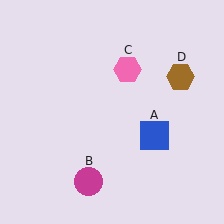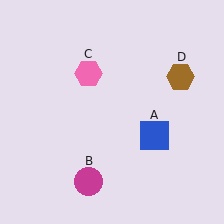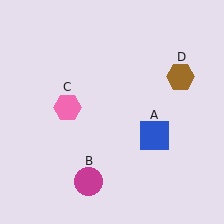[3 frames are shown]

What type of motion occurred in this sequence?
The pink hexagon (object C) rotated counterclockwise around the center of the scene.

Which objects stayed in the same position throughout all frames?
Blue square (object A) and magenta circle (object B) and brown hexagon (object D) remained stationary.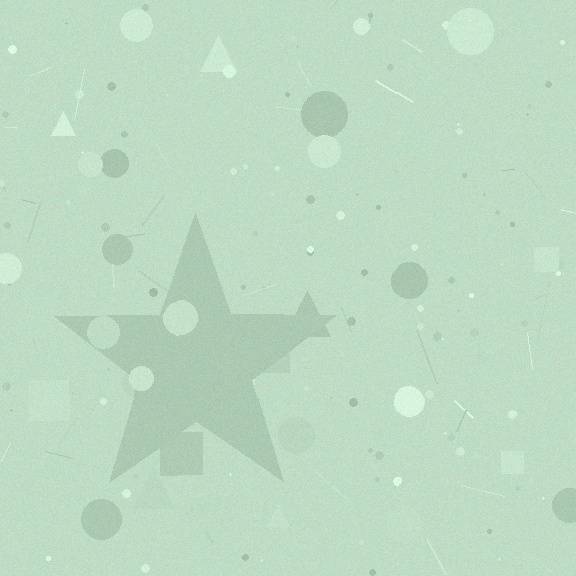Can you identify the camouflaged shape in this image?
The camouflaged shape is a star.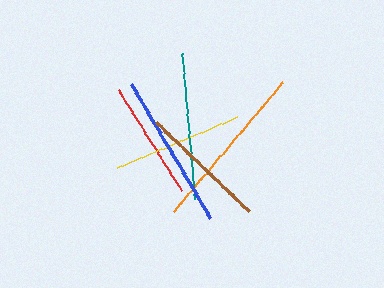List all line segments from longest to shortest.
From longest to shortest: orange, blue, teal, yellow, brown, red.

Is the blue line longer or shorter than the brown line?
The blue line is longer than the brown line.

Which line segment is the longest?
The orange line is the longest at approximately 170 pixels.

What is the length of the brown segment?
The brown segment is approximately 128 pixels long.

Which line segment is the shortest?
The red line is the shortest at approximately 118 pixels.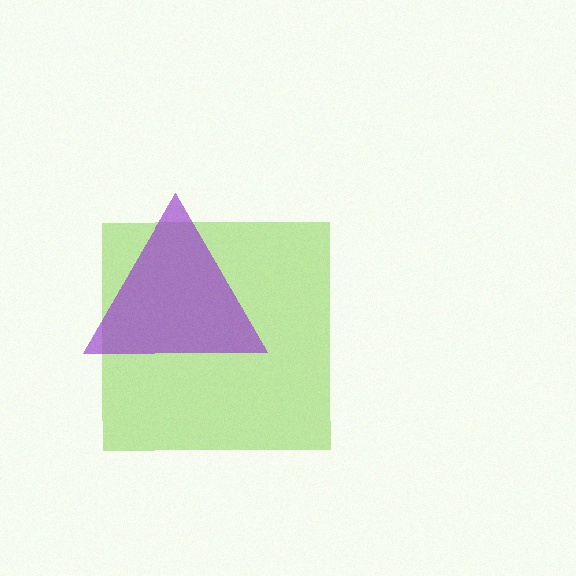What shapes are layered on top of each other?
The layered shapes are: a lime square, a purple triangle.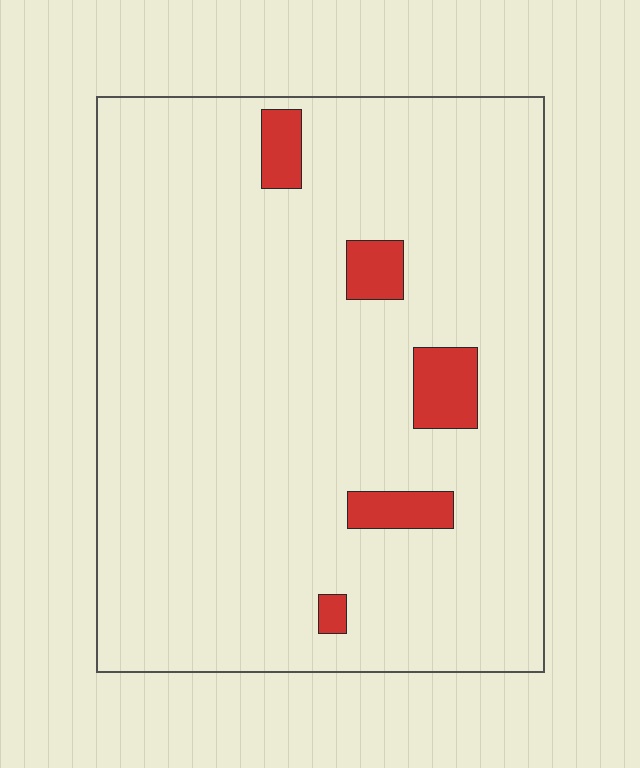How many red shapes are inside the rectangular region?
5.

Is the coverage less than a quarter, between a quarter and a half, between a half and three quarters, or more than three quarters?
Less than a quarter.